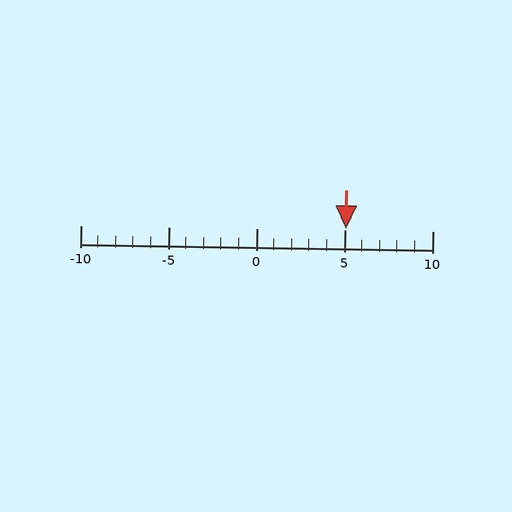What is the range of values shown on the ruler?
The ruler shows values from -10 to 10.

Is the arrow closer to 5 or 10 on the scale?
The arrow is closer to 5.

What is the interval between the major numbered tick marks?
The major tick marks are spaced 5 units apart.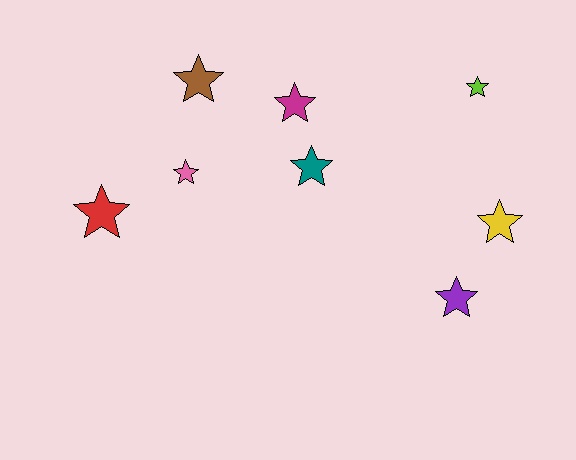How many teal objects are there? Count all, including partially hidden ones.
There is 1 teal object.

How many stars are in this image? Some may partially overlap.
There are 8 stars.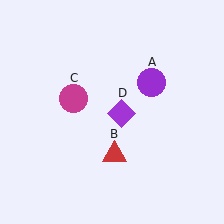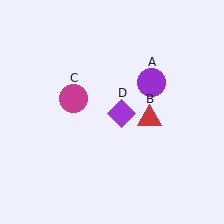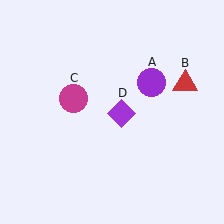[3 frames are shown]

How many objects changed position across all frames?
1 object changed position: red triangle (object B).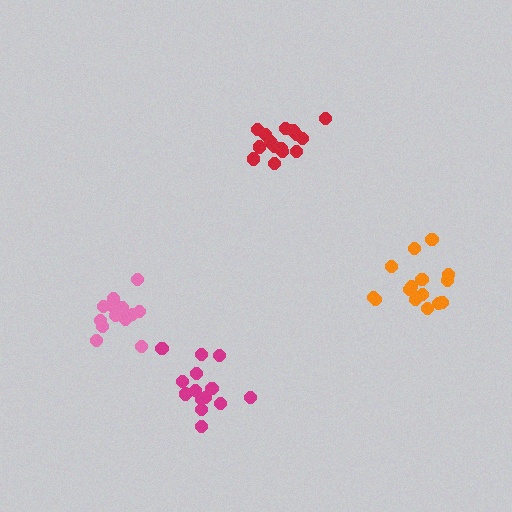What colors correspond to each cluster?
The clusters are colored: red, pink, orange, magenta.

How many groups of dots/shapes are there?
There are 4 groups.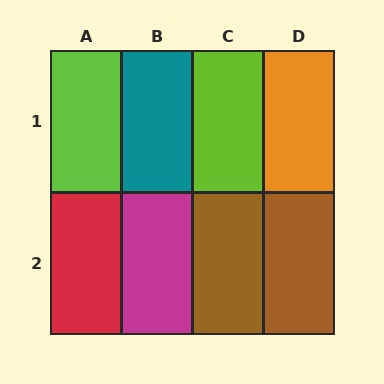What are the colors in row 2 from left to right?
Red, magenta, brown, brown.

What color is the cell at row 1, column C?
Lime.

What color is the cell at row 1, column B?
Teal.